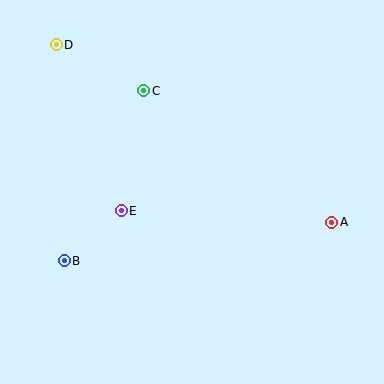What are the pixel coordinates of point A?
Point A is at (332, 222).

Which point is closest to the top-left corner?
Point D is closest to the top-left corner.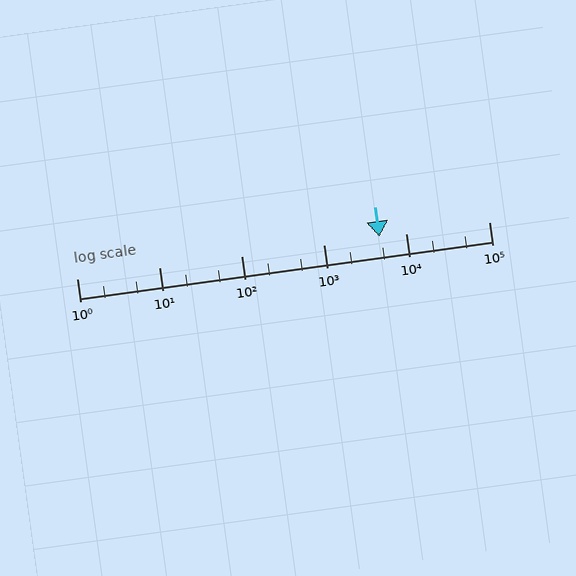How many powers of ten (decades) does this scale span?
The scale spans 5 decades, from 1 to 100000.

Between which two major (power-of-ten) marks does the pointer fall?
The pointer is between 1000 and 10000.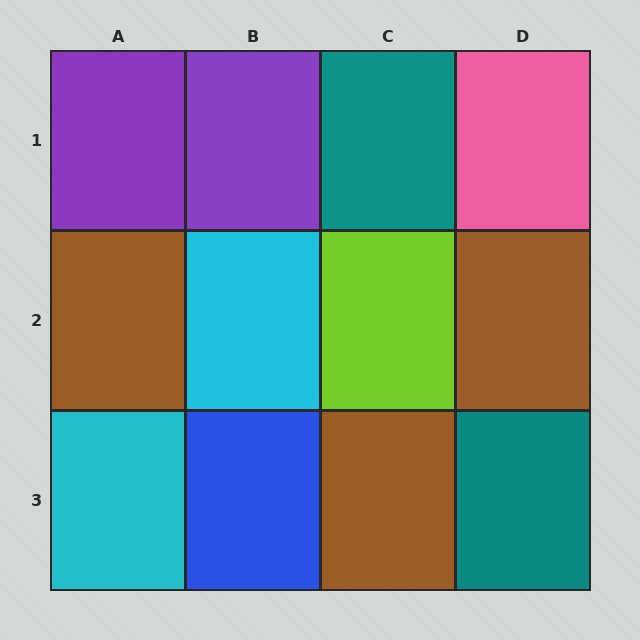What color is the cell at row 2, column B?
Cyan.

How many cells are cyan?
2 cells are cyan.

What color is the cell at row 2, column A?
Brown.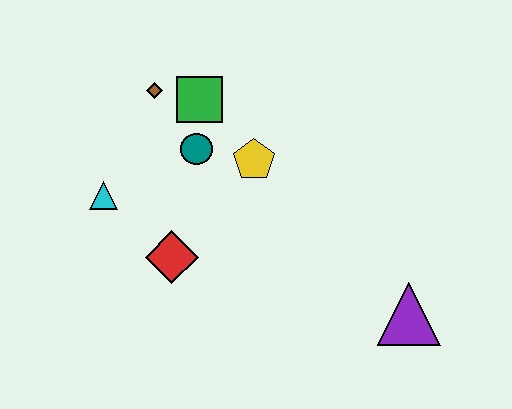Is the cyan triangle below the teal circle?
Yes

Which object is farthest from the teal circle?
The purple triangle is farthest from the teal circle.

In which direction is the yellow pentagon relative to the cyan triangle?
The yellow pentagon is to the right of the cyan triangle.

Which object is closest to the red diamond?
The cyan triangle is closest to the red diamond.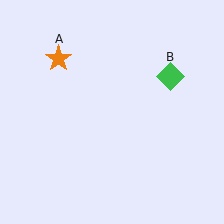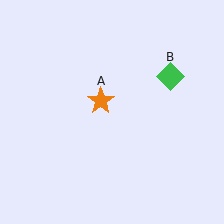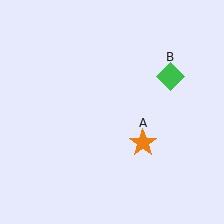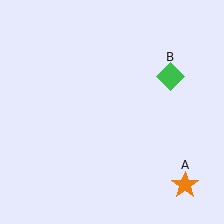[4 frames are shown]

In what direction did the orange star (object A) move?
The orange star (object A) moved down and to the right.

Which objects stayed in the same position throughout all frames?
Green diamond (object B) remained stationary.